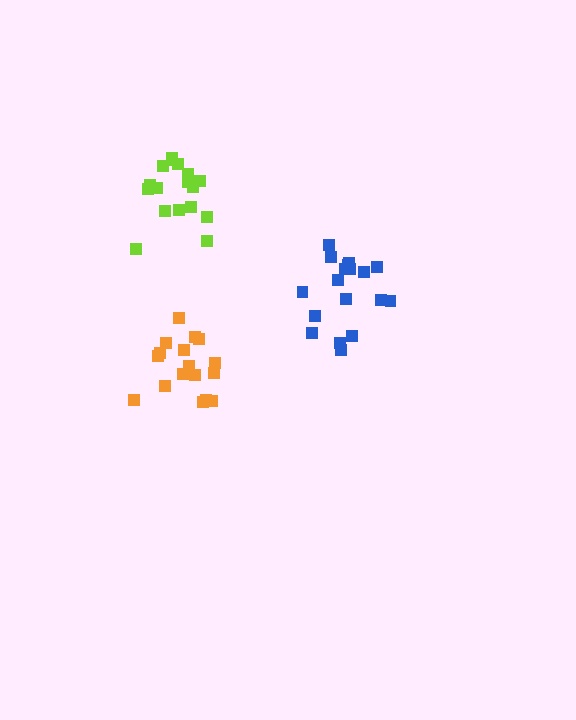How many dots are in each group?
Group 1: 17 dots, Group 2: 18 dots, Group 3: 17 dots (52 total).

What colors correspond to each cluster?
The clusters are colored: orange, blue, lime.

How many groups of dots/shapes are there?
There are 3 groups.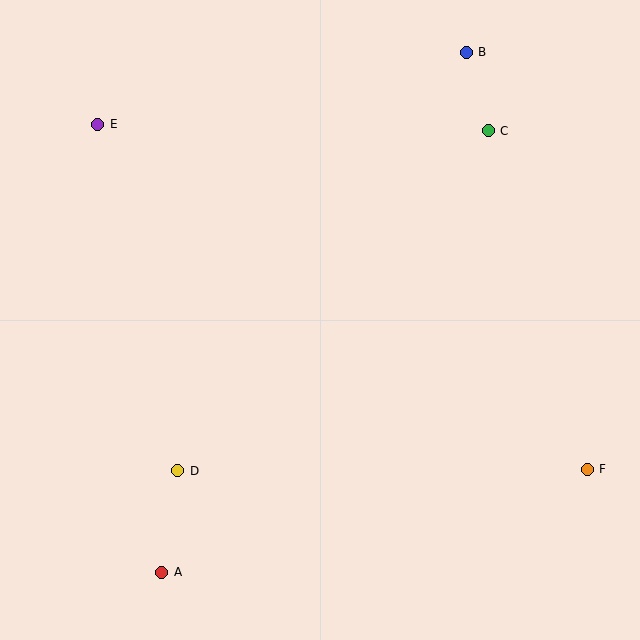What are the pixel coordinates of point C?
Point C is at (488, 131).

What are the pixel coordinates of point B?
Point B is at (466, 52).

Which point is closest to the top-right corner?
Point B is closest to the top-right corner.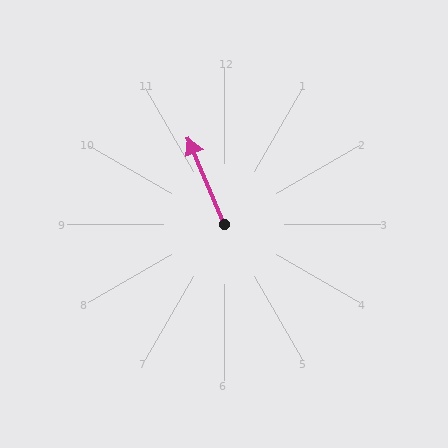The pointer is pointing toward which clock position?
Roughly 11 o'clock.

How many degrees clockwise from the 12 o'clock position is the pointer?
Approximately 337 degrees.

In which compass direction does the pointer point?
Northwest.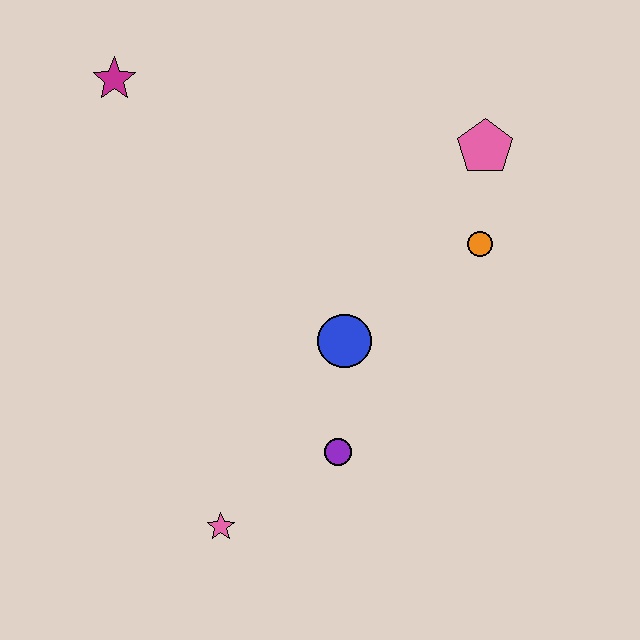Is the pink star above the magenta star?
No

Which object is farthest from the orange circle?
The magenta star is farthest from the orange circle.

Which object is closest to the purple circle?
The blue circle is closest to the purple circle.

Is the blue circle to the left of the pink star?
No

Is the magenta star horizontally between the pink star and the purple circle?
No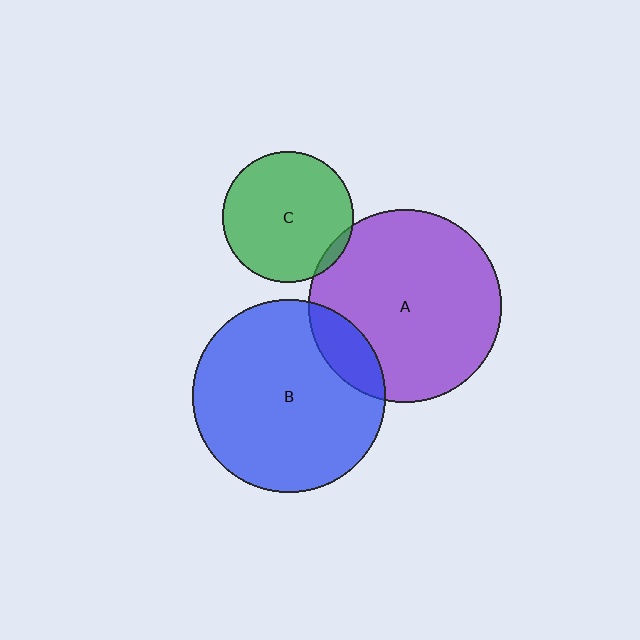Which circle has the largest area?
Circle A (purple).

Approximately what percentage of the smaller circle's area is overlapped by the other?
Approximately 5%.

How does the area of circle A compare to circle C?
Approximately 2.2 times.